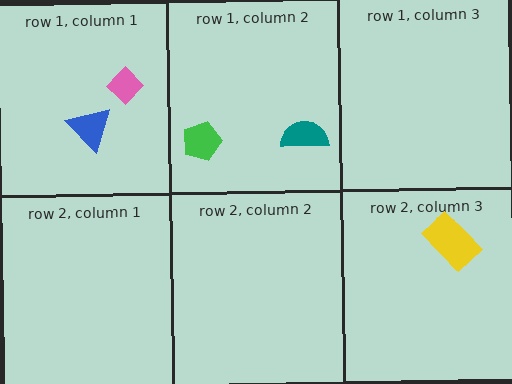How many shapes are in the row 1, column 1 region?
2.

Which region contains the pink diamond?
The row 1, column 1 region.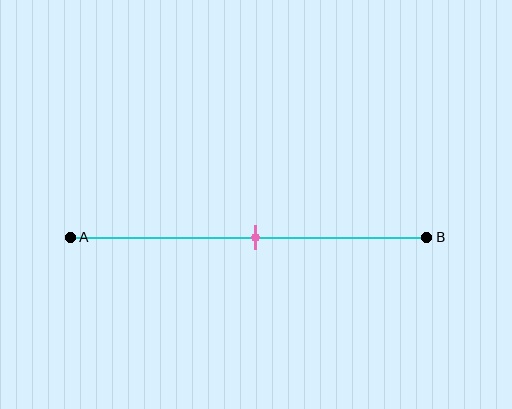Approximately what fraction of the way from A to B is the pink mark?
The pink mark is approximately 50% of the way from A to B.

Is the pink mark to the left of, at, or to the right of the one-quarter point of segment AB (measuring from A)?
The pink mark is to the right of the one-quarter point of segment AB.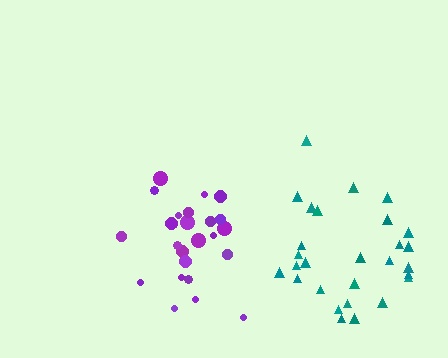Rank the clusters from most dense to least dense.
purple, teal.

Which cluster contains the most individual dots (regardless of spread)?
Teal (28).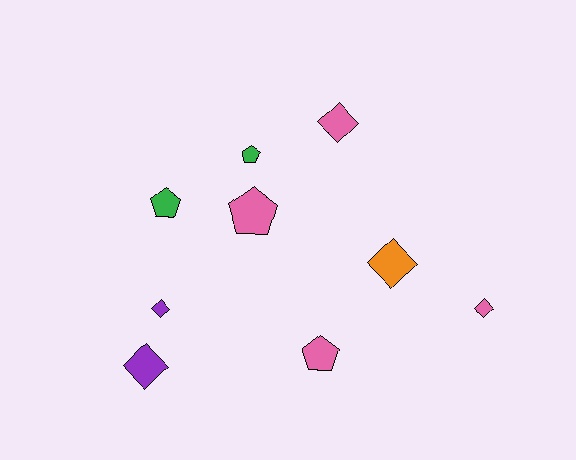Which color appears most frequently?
Pink, with 4 objects.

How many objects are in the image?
There are 9 objects.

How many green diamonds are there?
There are no green diamonds.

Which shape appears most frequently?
Diamond, with 5 objects.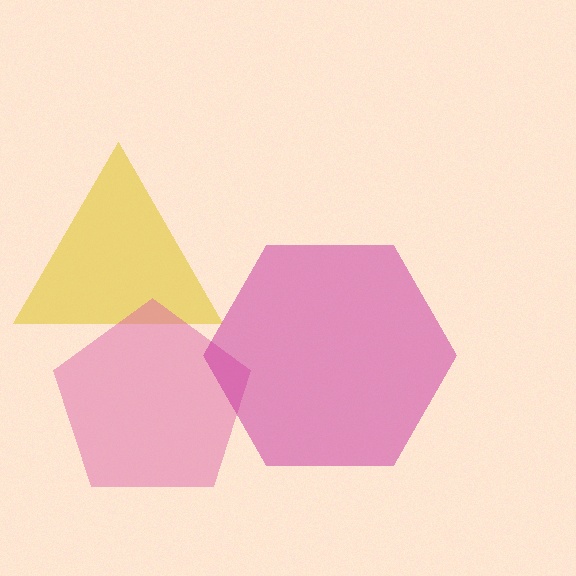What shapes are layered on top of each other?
The layered shapes are: a yellow triangle, a pink pentagon, a magenta hexagon.